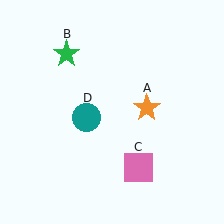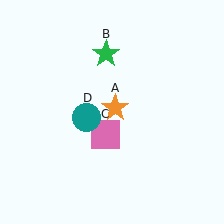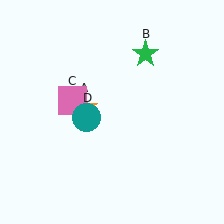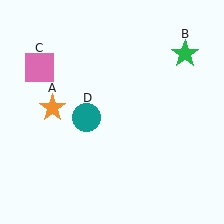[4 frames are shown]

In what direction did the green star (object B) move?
The green star (object B) moved right.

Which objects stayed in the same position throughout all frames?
Teal circle (object D) remained stationary.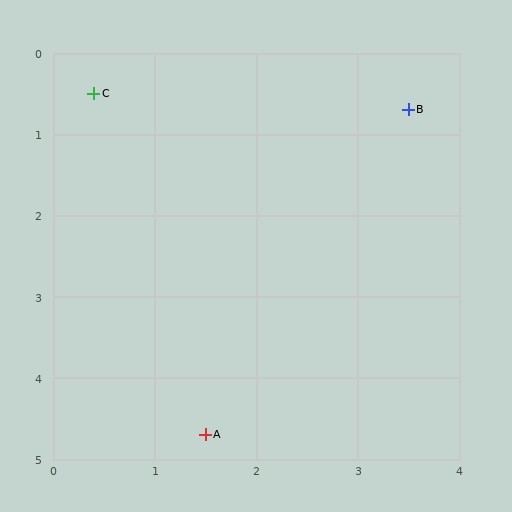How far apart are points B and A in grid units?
Points B and A are about 4.5 grid units apart.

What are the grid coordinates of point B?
Point B is at approximately (3.5, 0.7).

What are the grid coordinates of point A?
Point A is at approximately (1.5, 4.7).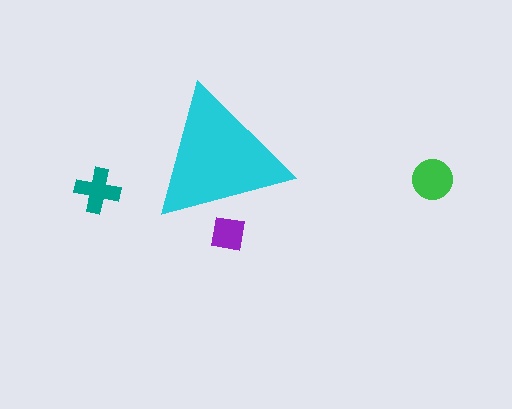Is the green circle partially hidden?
No, the green circle is fully visible.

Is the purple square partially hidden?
Yes, the purple square is partially hidden behind the cyan triangle.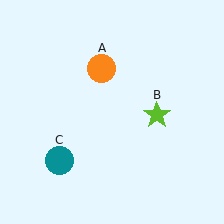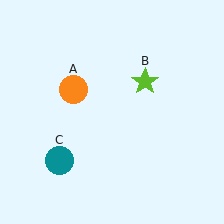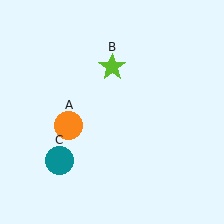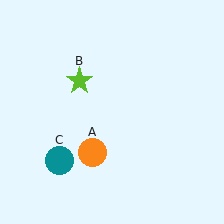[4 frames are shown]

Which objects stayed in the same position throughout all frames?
Teal circle (object C) remained stationary.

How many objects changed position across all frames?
2 objects changed position: orange circle (object A), lime star (object B).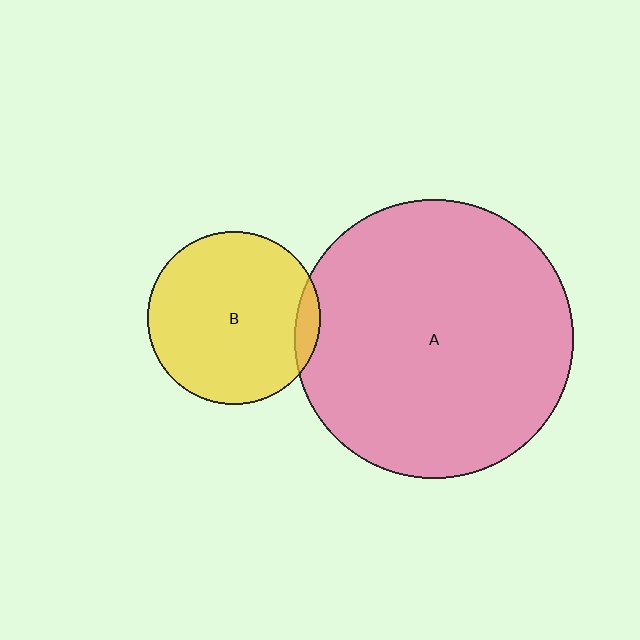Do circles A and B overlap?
Yes.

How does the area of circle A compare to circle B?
Approximately 2.6 times.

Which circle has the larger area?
Circle A (pink).